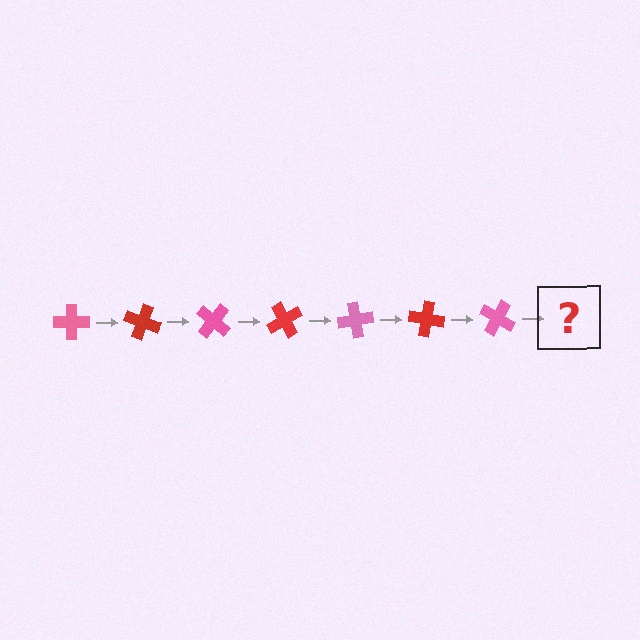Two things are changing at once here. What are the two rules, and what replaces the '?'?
The two rules are that it rotates 20 degrees each step and the color cycles through pink and red. The '?' should be a red cross, rotated 140 degrees from the start.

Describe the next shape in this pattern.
It should be a red cross, rotated 140 degrees from the start.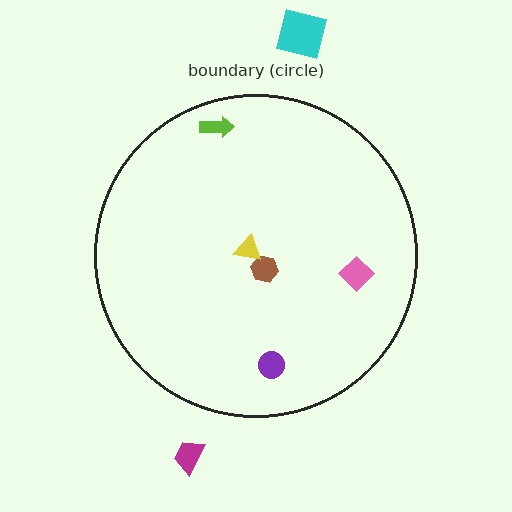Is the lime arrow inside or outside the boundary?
Inside.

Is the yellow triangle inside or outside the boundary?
Inside.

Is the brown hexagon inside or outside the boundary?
Inside.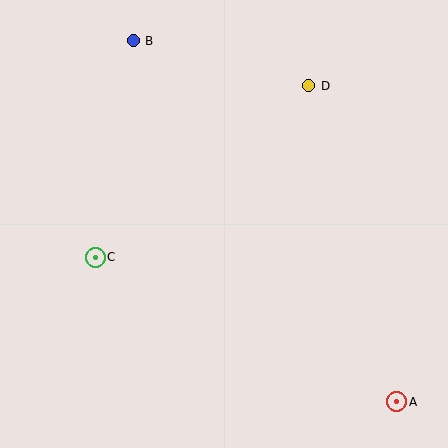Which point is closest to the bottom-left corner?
Point C is closest to the bottom-left corner.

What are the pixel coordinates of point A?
Point A is at (397, 402).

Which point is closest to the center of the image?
Point C at (95, 257) is closest to the center.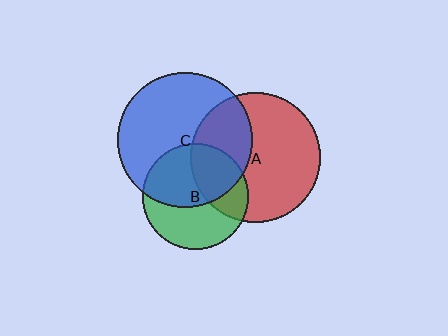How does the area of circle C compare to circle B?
Approximately 1.6 times.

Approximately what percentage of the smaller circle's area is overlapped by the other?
Approximately 55%.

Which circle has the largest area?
Circle C (blue).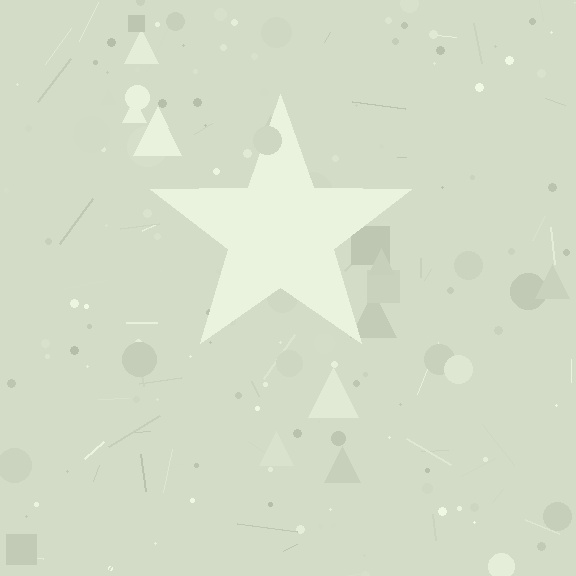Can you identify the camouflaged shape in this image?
The camouflaged shape is a star.